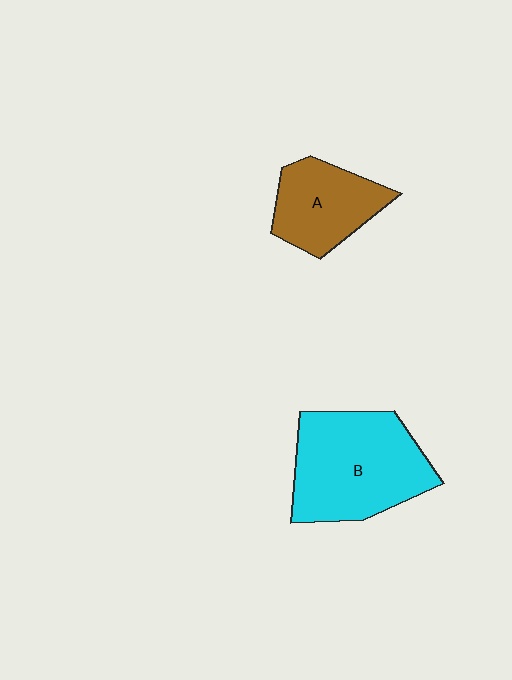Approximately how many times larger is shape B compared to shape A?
Approximately 1.7 times.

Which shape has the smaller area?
Shape A (brown).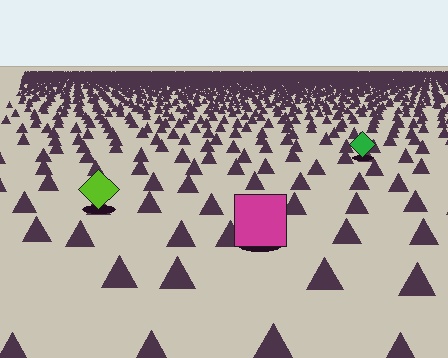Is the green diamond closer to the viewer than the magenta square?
No. The magenta square is closer — you can tell from the texture gradient: the ground texture is coarser near it.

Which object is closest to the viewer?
The magenta square is closest. The texture marks near it are larger and more spread out.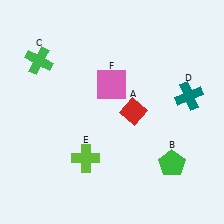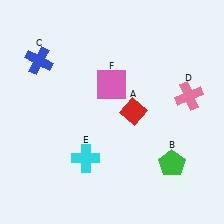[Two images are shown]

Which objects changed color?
C changed from green to blue. D changed from teal to pink. E changed from lime to cyan.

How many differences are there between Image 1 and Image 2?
There are 3 differences between the two images.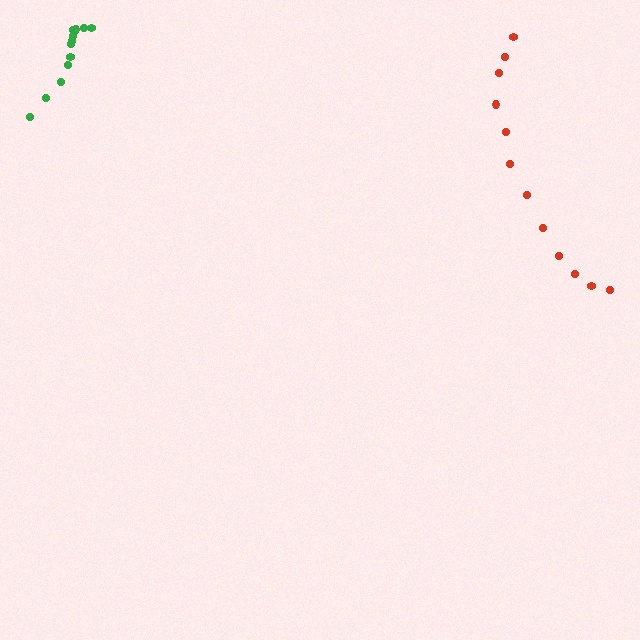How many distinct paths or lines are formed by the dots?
There are 2 distinct paths.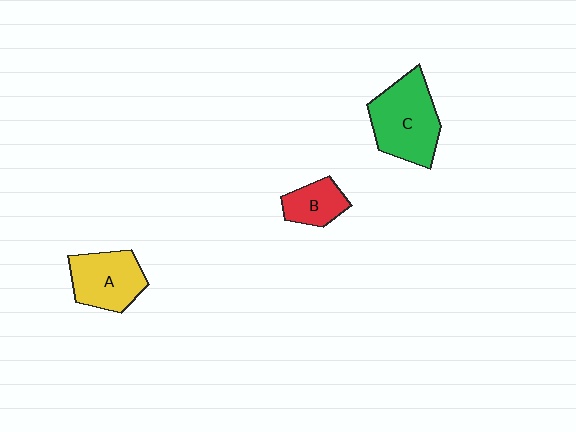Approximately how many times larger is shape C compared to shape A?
Approximately 1.3 times.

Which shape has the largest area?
Shape C (green).